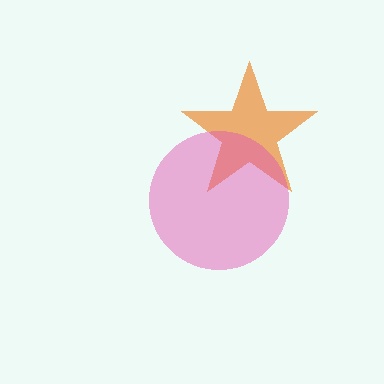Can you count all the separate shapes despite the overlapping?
Yes, there are 2 separate shapes.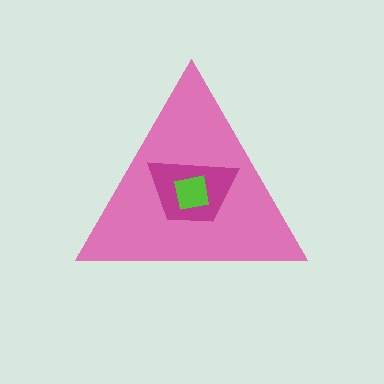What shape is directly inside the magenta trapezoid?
The lime square.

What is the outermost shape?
The pink triangle.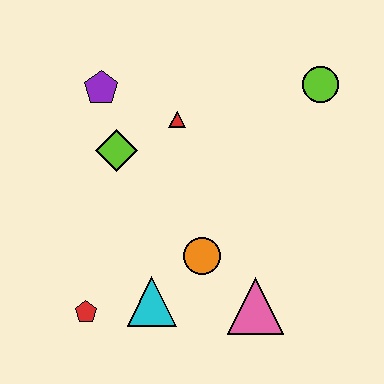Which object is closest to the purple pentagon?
The lime diamond is closest to the purple pentagon.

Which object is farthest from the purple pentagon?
The pink triangle is farthest from the purple pentagon.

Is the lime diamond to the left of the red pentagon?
No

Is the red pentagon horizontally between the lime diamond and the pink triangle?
No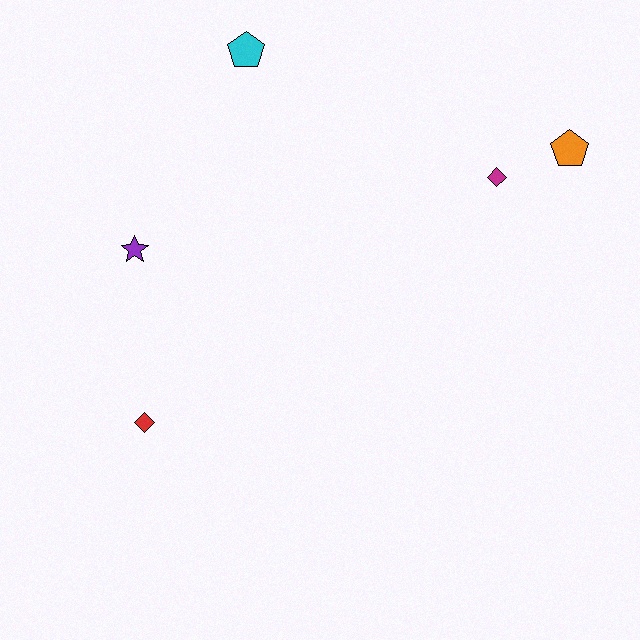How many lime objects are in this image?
There are no lime objects.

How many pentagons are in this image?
There are 2 pentagons.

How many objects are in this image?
There are 5 objects.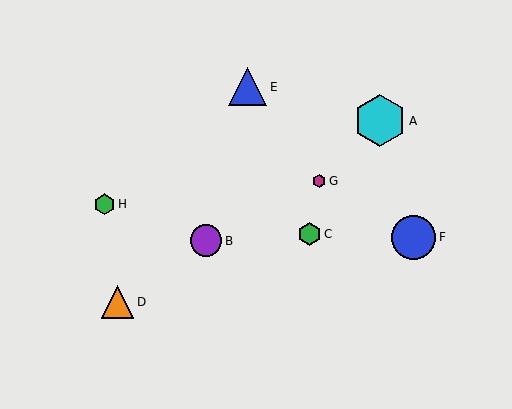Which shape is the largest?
The cyan hexagon (labeled A) is the largest.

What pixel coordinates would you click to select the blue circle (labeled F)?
Click at (414, 237) to select the blue circle F.